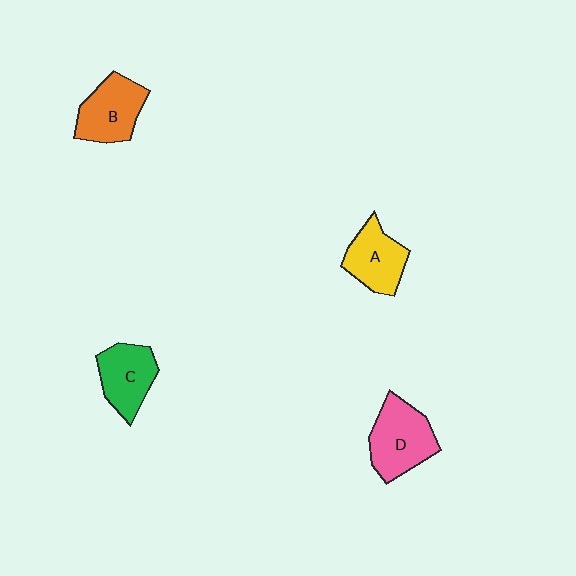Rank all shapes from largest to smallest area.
From largest to smallest: D (pink), B (orange), C (green), A (yellow).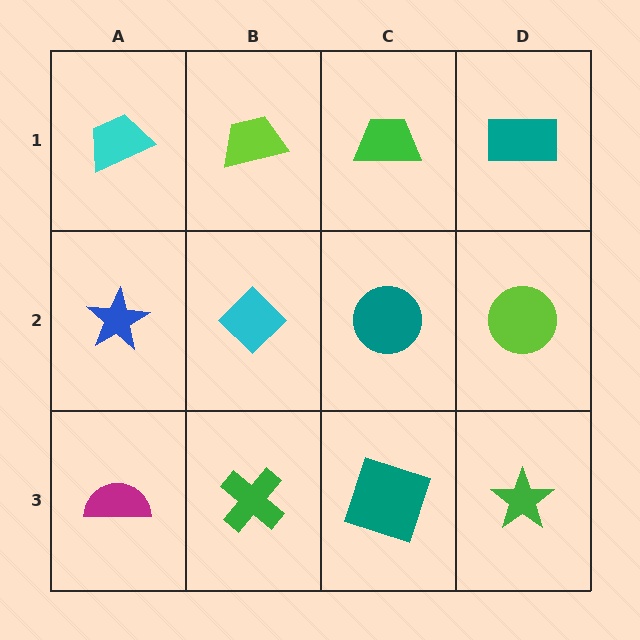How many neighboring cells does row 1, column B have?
3.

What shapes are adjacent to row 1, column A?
A blue star (row 2, column A), a lime trapezoid (row 1, column B).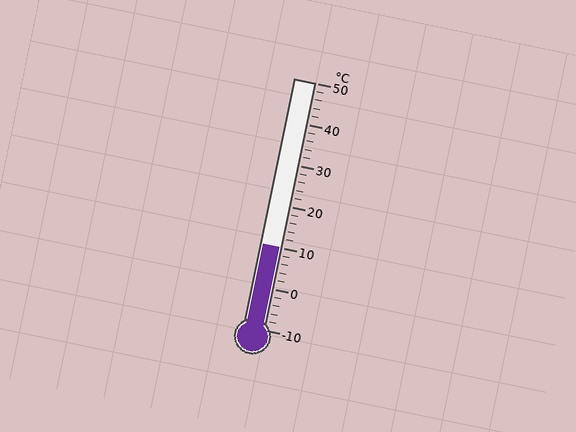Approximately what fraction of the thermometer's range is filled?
The thermometer is filled to approximately 35% of its range.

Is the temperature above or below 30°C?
The temperature is below 30°C.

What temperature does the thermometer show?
The thermometer shows approximately 10°C.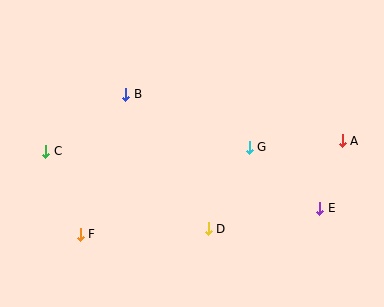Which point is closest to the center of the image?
Point G at (249, 147) is closest to the center.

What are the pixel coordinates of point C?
Point C is at (46, 151).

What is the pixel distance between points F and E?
The distance between F and E is 241 pixels.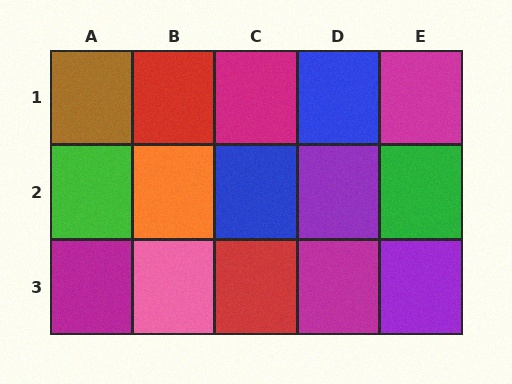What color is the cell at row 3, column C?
Red.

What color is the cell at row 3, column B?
Pink.